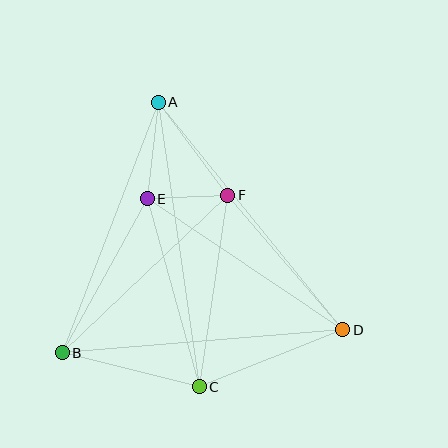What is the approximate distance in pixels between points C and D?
The distance between C and D is approximately 155 pixels.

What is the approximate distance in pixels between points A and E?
The distance between A and E is approximately 97 pixels.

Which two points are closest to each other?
Points E and F are closest to each other.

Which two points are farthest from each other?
Points A and D are farthest from each other.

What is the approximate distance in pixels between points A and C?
The distance between A and C is approximately 288 pixels.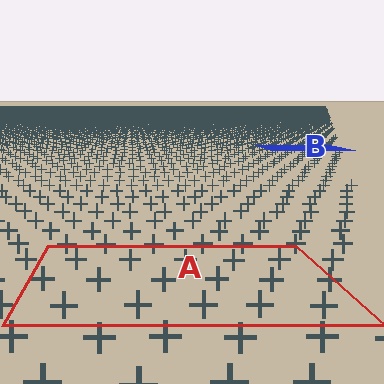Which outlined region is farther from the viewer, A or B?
Region B is farther from the viewer — the texture elements inside it appear smaller and more densely packed.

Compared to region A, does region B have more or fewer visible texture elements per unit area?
Region B has more texture elements per unit area — they are packed more densely because it is farther away.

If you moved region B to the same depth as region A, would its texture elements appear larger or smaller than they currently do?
They would appear larger. At a closer depth, the same texture elements are projected at a bigger on-screen size.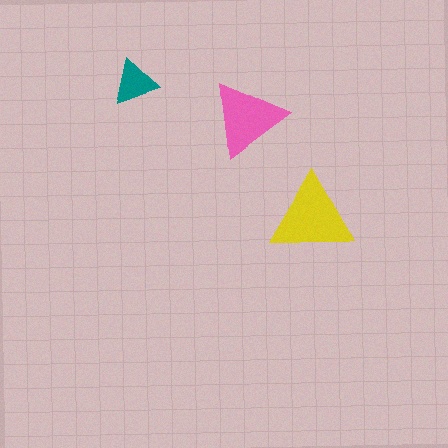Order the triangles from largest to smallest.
the yellow one, the pink one, the teal one.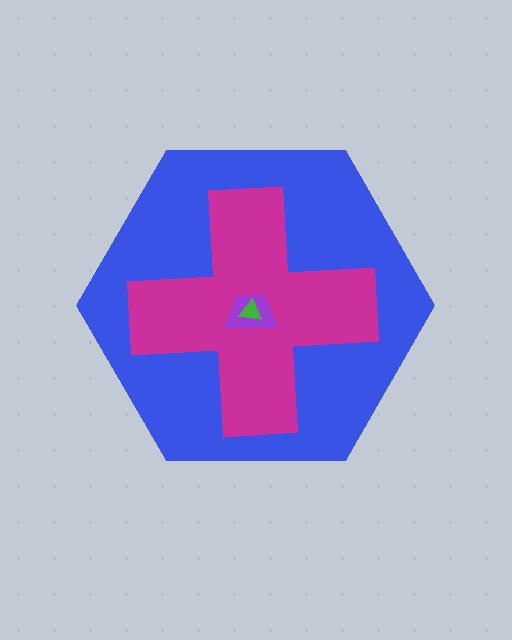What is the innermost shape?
The green triangle.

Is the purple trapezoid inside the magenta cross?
Yes.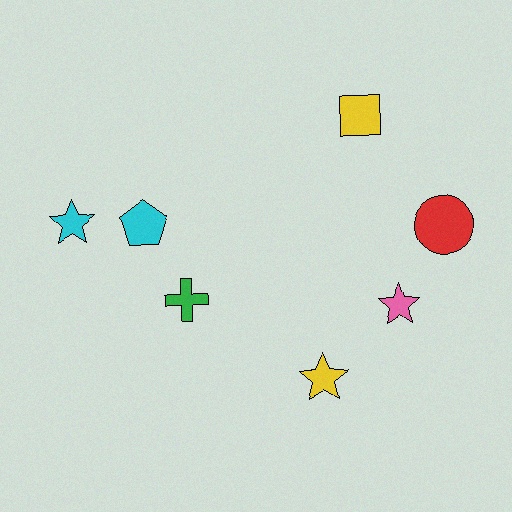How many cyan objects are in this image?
There are 2 cyan objects.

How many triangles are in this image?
There are no triangles.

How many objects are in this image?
There are 7 objects.